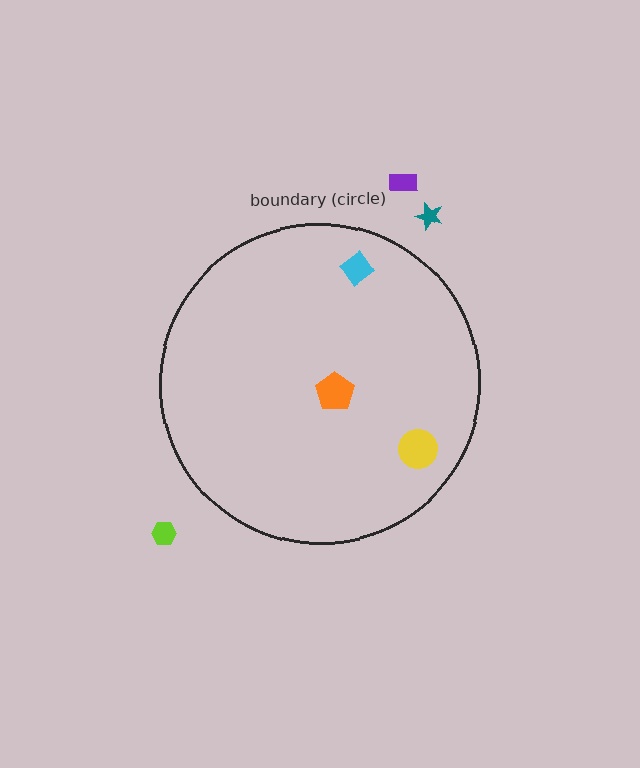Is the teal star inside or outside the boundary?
Outside.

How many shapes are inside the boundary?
3 inside, 3 outside.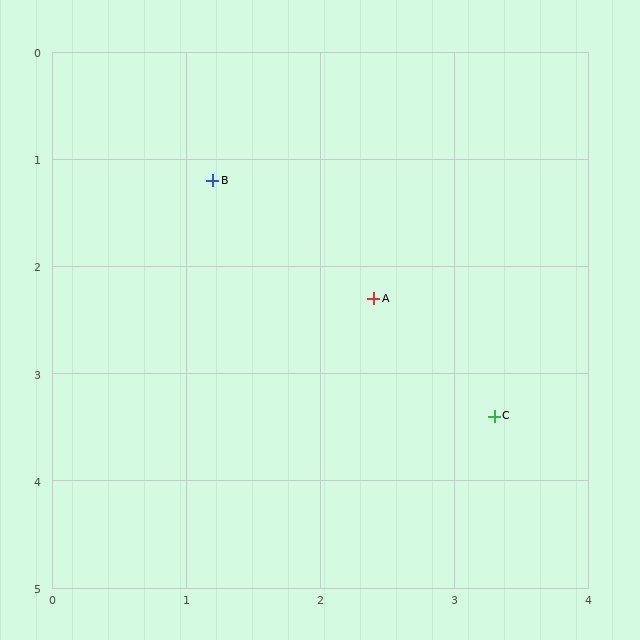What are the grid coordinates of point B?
Point B is at approximately (1.2, 1.2).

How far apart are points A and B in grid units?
Points A and B are about 1.6 grid units apart.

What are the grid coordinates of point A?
Point A is at approximately (2.4, 2.3).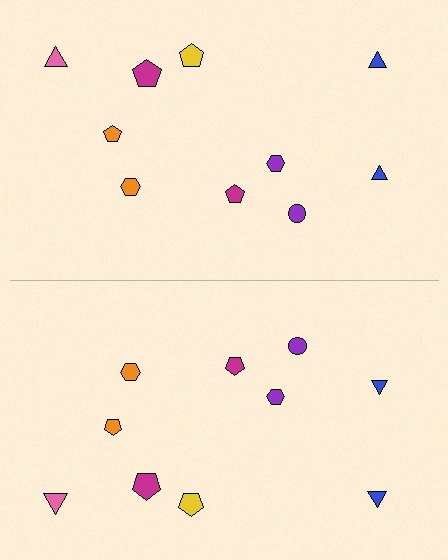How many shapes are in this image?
There are 20 shapes in this image.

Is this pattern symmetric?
Yes, this pattern has bilateral (reflection) symmetry.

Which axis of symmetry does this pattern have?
The pattern has a horizontal axis of symmetry running through the center of the image.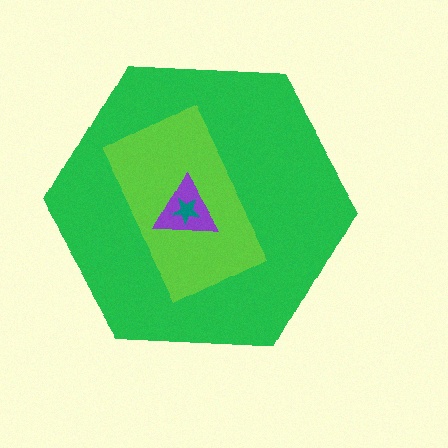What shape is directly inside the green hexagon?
The lime rectangle.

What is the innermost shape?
The teal star.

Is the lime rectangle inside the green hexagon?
Yes.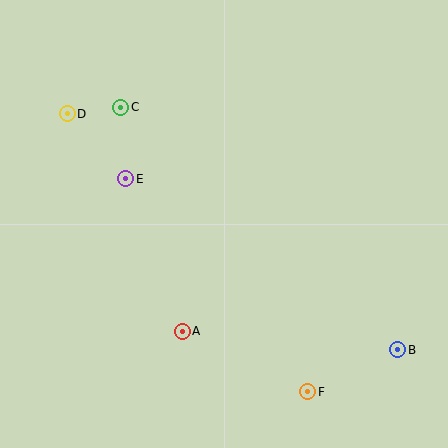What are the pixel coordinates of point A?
Point A is at (182, 331).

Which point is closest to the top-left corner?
Point D is closest to the top-left corner.